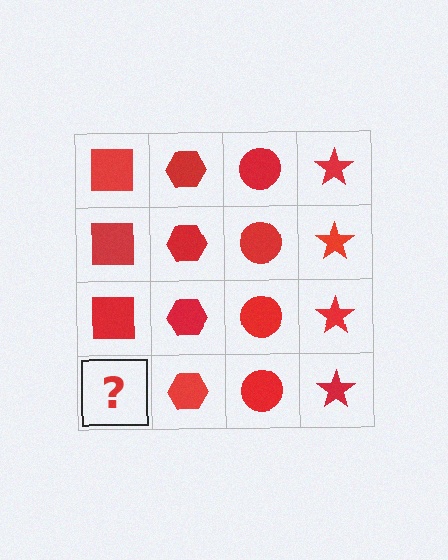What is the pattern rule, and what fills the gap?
The rule is that each column has a consistent shape. The gap should be filled with a red square.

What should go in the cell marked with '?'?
The missing cell should contain a red square.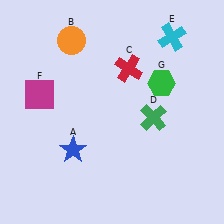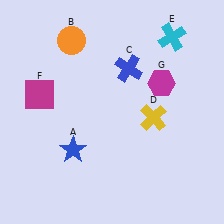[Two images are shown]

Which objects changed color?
C changed from red to blue. D changed from green to yellow. G changed from green to magenta.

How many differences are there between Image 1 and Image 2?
There are 3 differences between the two images.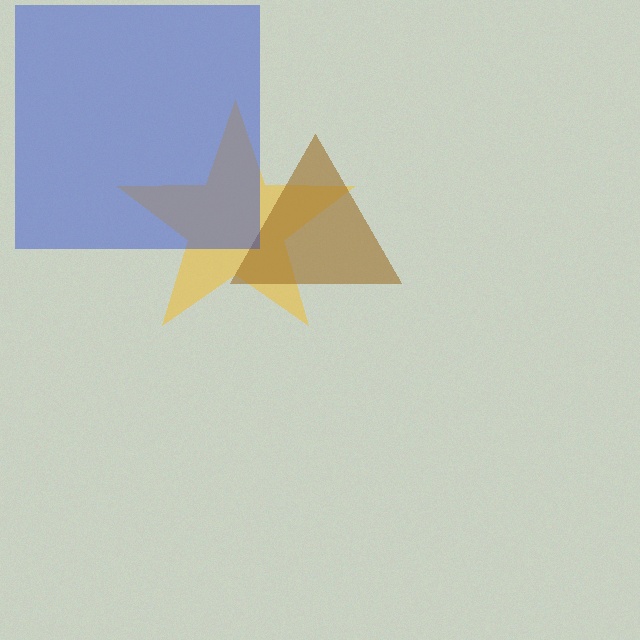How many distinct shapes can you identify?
There are 3 distinct shapes: a yellow star, a brown triangle, a blue square.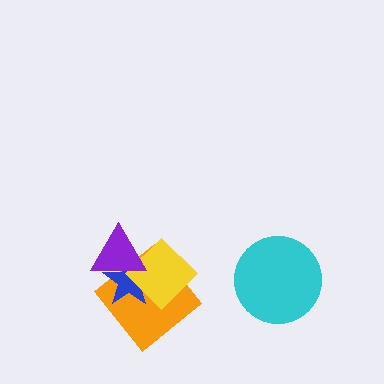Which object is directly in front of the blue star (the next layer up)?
The yellow diamond is directly in front of the blue star.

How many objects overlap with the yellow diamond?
3 objects overlap with the yellow diamond.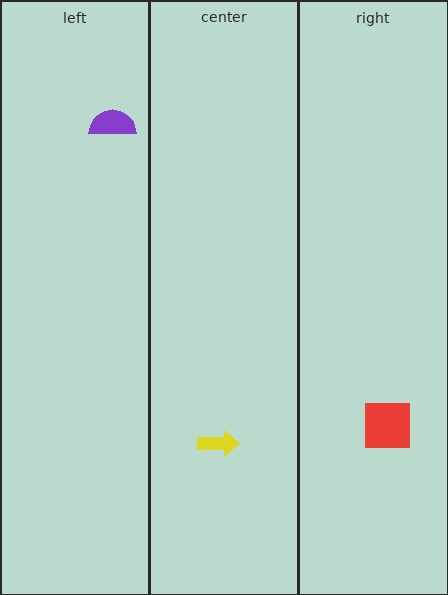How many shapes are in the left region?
1.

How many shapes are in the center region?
1.